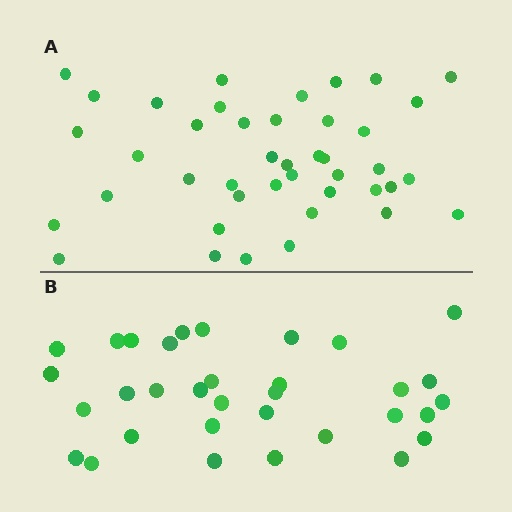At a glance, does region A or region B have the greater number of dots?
Region A (the top region) has more dots.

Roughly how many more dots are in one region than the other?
Region A has roughly 8 or so more dots than region B.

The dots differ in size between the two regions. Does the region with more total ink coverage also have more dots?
No. Region B has more total ink coverage because its dots are larger, but region A actually contains more individual dots. Total area can be misleading — the number of items is what matters here.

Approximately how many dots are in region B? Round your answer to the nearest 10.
About 30 dots. (The exact count is 33, which rounds to 30.)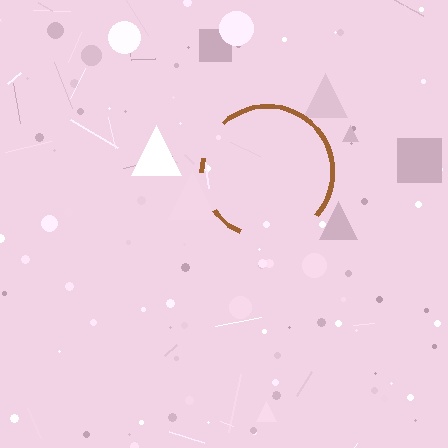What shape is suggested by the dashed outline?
The dashed outline suggests a circle.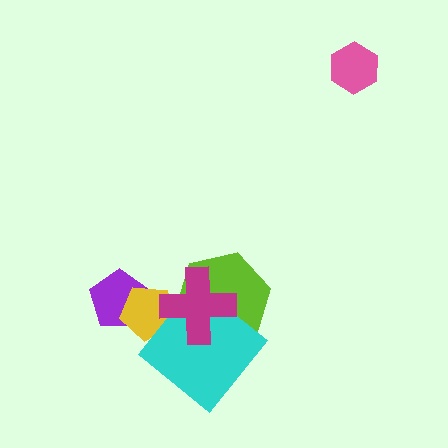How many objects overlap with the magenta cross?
3 objects overlap with the magenta cross.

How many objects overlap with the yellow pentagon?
3 objects overlap with the yellow pentagon.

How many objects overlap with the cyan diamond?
3 objects overlap with the cyan diamond.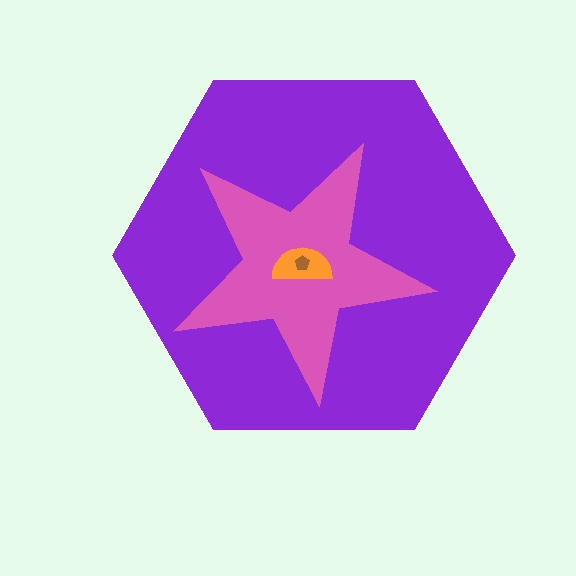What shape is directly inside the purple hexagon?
The pink star.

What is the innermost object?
The brown pentagon.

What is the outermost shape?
The purple hexagon.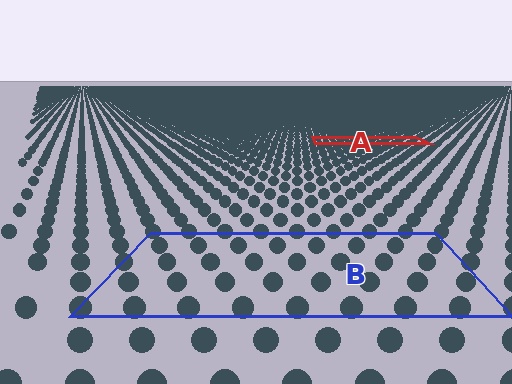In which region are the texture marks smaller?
The texture marks are smaller in region A, because it is farther away.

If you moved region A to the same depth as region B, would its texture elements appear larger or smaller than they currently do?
They would appear larger. At a closer depth, the same texture elements are projected at a bigger on-screen size.